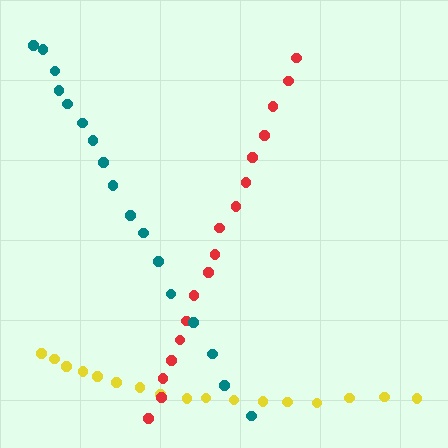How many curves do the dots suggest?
There are 3 distinct paths.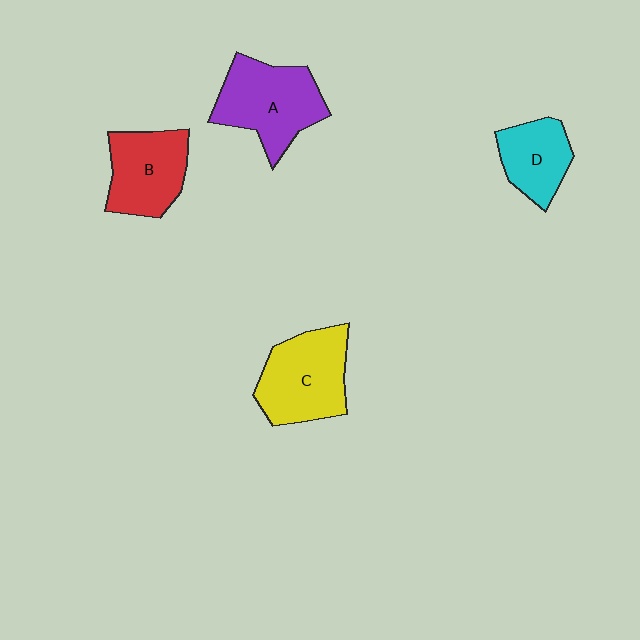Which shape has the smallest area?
Shape D (cyan).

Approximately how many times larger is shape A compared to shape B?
Approximately 1.2 times.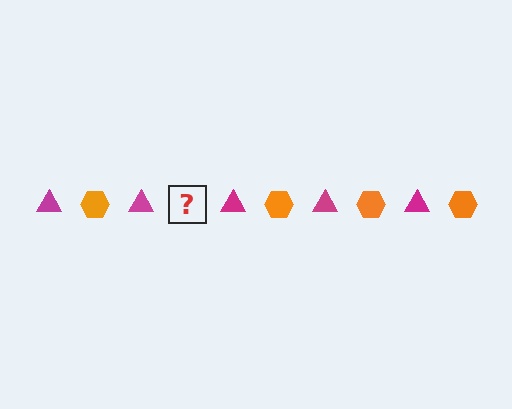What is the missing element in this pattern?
The missing element is an orange hexagon.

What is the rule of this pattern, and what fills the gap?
The rule is that the pattern alternates between magenta triangle and orange hexagon. The gap should be filled with an orange hexagon.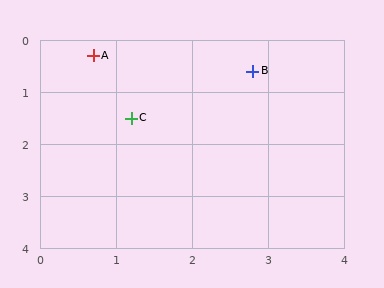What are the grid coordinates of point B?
Point B is at approximately (2.8, 0.6).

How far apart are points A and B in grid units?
Points A and B are about 2.1 grid units apart.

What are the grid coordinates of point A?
Point A is at approximately (0.7, 0.3).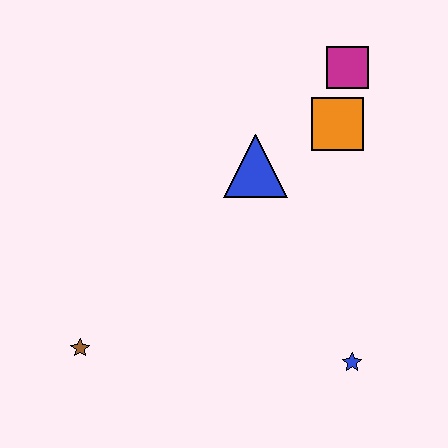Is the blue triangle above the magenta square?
No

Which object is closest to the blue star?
The blue triangle is closest to the blue star.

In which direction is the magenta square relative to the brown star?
The magenta square is above the brown star.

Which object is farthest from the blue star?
The magenta square is farthest from the blue star.